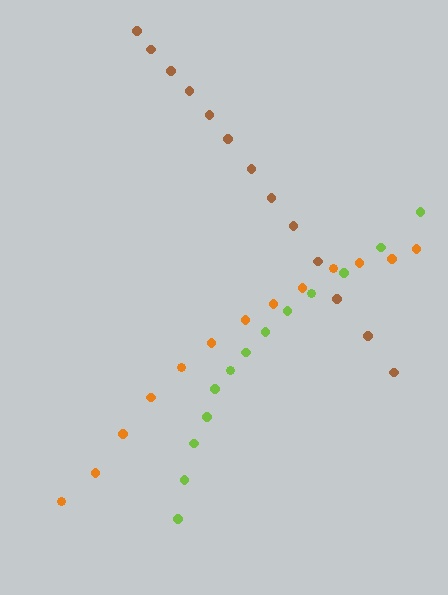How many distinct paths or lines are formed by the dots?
There are 3 distinct paths.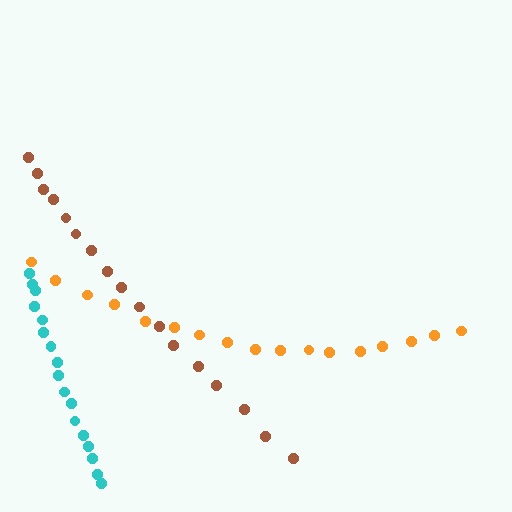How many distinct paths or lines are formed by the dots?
There are 3 distinct paths.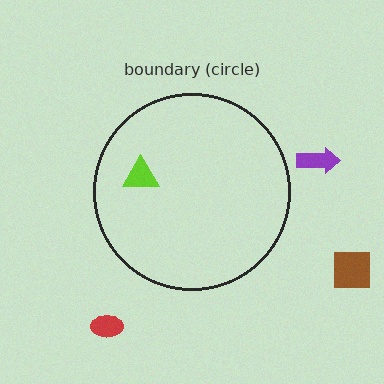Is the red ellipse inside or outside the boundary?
Outside.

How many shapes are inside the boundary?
1 inside, 3 outside.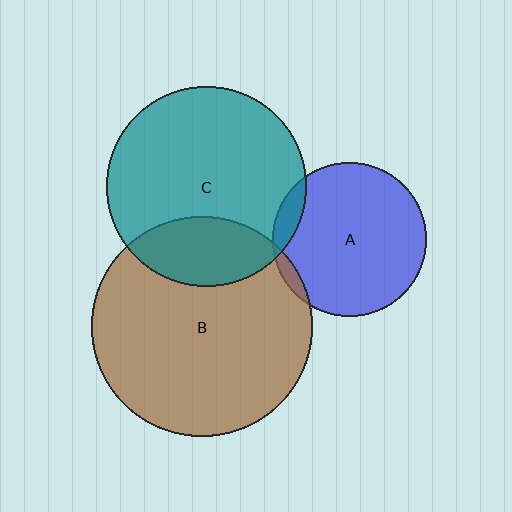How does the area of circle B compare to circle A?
Approximately 2.1 times.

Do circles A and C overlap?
Yes.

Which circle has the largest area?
Circle B (brown).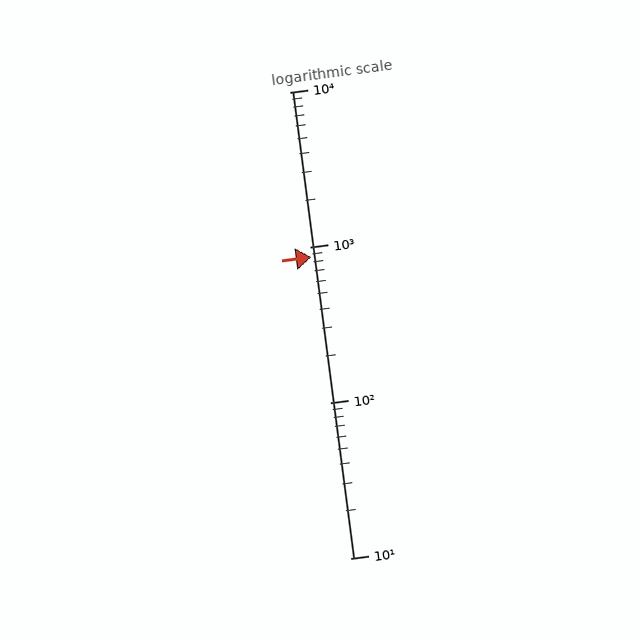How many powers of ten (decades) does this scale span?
The scale spans 3 decades, from 10 to 10000.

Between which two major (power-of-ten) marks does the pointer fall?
The pointer is between 100 and 1000.